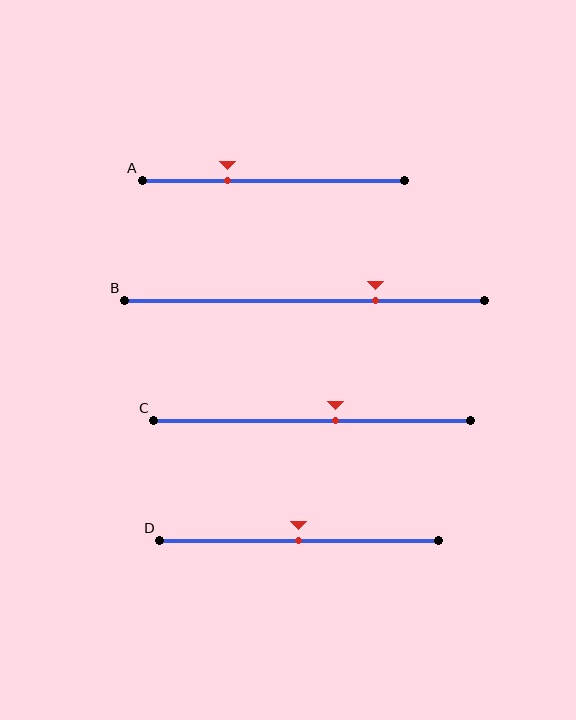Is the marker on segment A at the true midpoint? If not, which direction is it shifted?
No, the marker on segment A is shifted to the left by about 17% of the segment length.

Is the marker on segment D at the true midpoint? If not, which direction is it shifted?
Yes, the marker on segment D is at the true midpoint.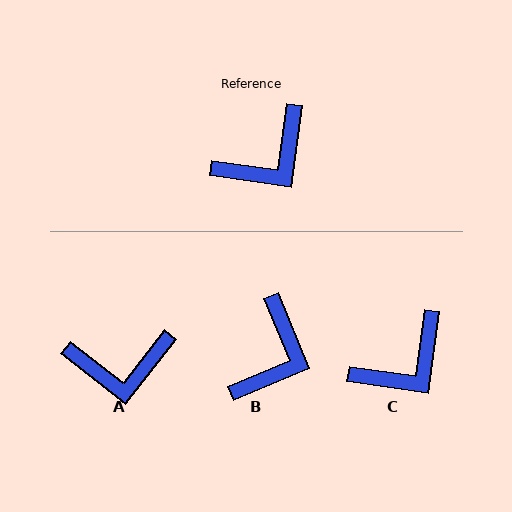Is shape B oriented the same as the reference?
No, it is off by about 31 degrees.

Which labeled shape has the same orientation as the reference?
C.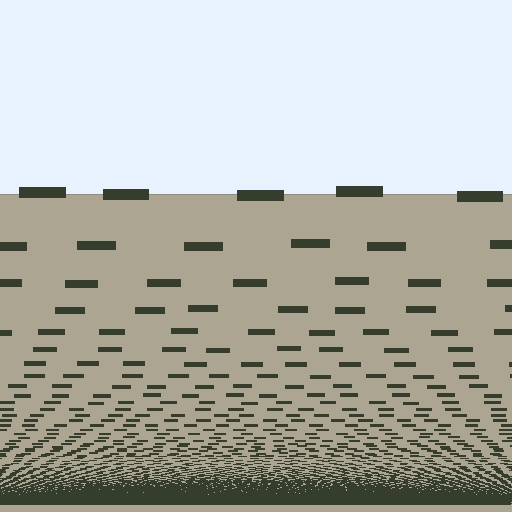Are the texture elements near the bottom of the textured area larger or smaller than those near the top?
Smaller. The gradient is inverted — elements near the bottom are smaller and denser.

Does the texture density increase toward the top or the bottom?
Density increases toward the bottom.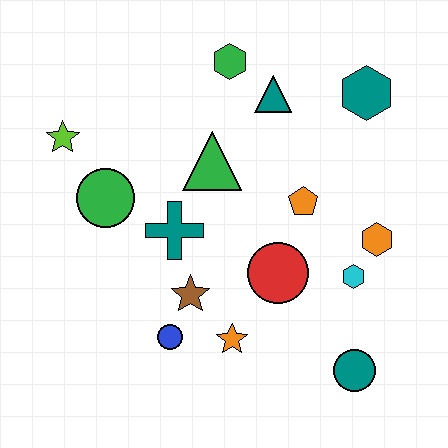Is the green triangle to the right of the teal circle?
No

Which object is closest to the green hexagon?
The teal triangle is closest to the green hexagon.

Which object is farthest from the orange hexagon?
The lime star is farthest from the orange hexagon.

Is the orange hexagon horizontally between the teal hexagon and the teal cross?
No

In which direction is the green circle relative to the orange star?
The green circle is above the orange star.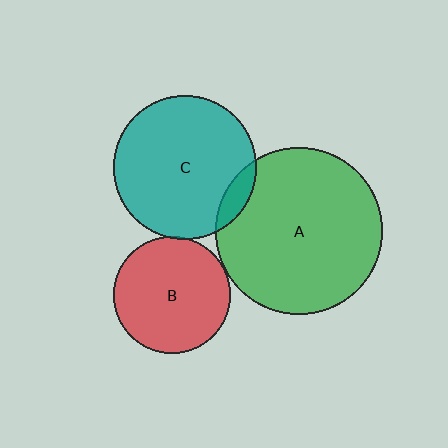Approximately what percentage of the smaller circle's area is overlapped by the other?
Approximately 5%.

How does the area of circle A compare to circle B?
Approximately 2.0 times.